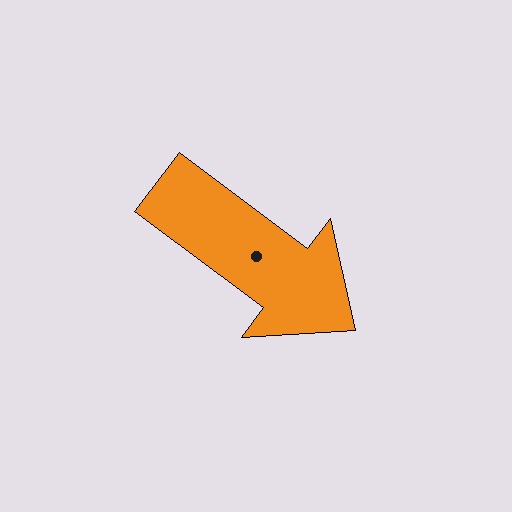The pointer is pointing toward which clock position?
Roughly 4 o'clock.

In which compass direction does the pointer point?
Southeast.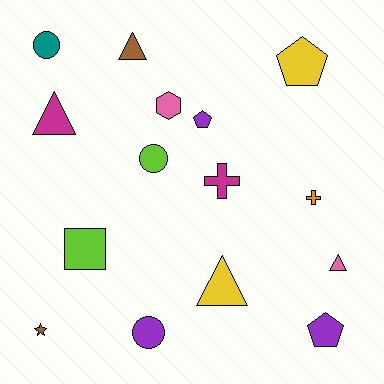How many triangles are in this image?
There are 4 triangles.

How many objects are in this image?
There are 15 objects.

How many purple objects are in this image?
There are 3 purple objects.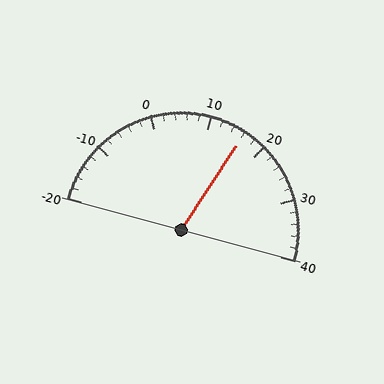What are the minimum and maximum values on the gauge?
The gauge ranges from -20 to 40.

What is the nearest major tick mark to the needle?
The nearest major tick mark is 20.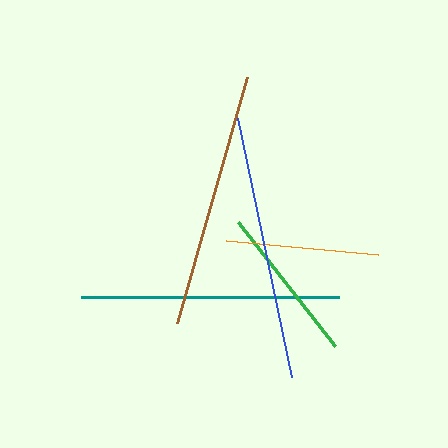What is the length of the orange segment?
The orange segment is approximately 153 pixels long.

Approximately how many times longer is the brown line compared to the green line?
The brown line is approximately 1.6 times the length of the green line.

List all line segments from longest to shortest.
From longest to shortest: blue, teal, brown, green, orange.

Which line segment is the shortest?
The orange line is the shortest at approximately 153 pixels.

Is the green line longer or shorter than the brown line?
The brown line is longer than the green line.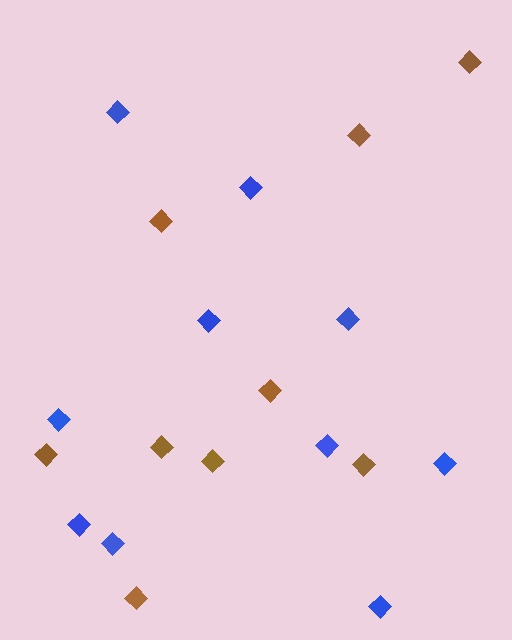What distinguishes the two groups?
There are 2 groups: one group of brown diamonds (9) and one group of blue diamonds (10).